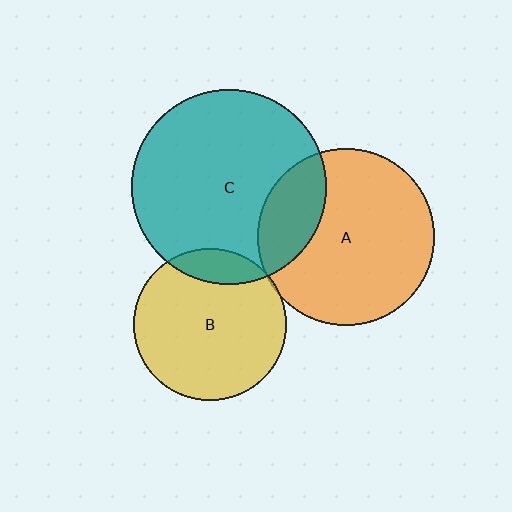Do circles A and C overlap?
Yes.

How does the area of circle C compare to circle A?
Approximately 1.2 times.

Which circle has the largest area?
Circle C (teal).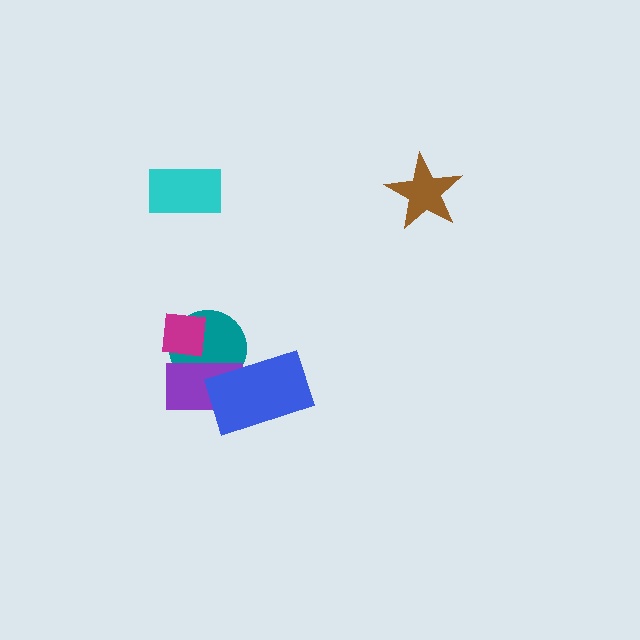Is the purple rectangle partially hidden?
Yes, it is partially covered by another shape.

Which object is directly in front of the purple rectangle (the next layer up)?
The blue rectangle is directly in front of the purple rectangle.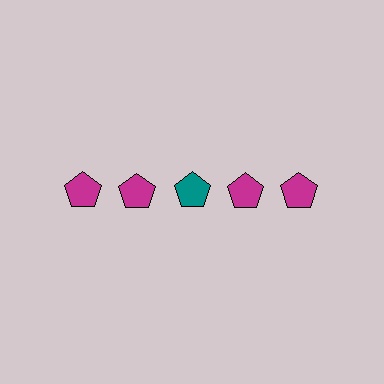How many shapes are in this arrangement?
There are 5 shapes arranged in a grid pattern.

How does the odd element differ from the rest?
It has a different color: teal instead of magenta.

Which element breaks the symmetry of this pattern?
The teal pentagon in the top row, center column breaks the symmetry. All other shapes are magenta pentagons.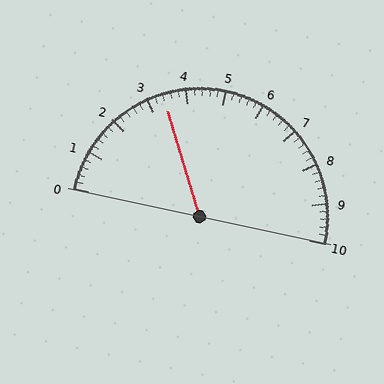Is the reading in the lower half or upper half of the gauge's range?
The reading is in the lower half of the range (0 to 10).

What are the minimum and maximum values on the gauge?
The gauge ranges from 0 to 10.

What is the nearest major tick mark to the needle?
The nearest major tick mark is 3.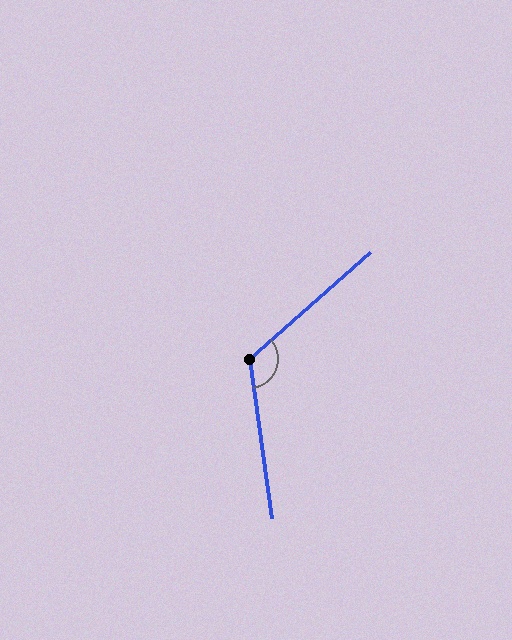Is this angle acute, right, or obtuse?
It is obtuse.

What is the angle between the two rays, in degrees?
Approximately 124 degrees.